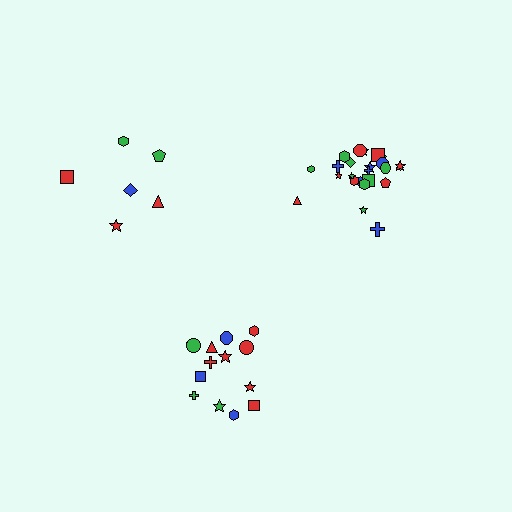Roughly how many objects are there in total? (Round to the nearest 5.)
Roughly 45 objects in total.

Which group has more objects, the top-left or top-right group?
The top-right group.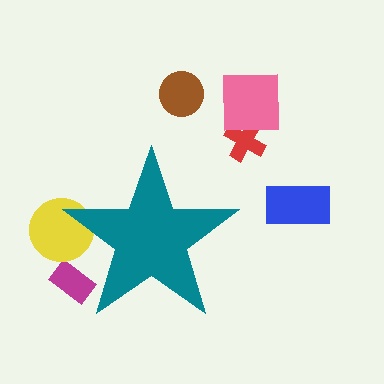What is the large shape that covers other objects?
A teal star.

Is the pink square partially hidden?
No, the pink square is fully visible.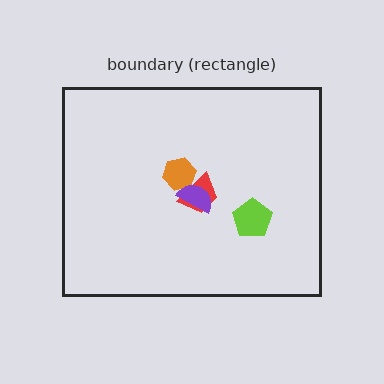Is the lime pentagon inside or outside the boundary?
Inside.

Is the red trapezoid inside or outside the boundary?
Inside.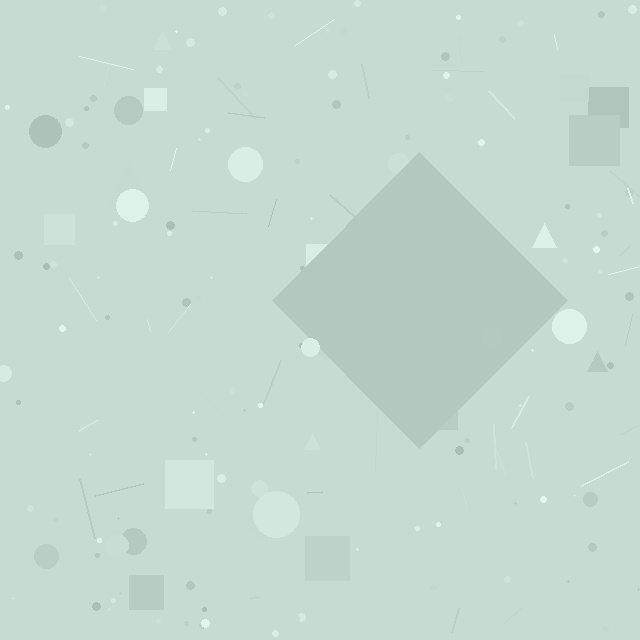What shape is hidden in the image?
A diamond is hidden in the image.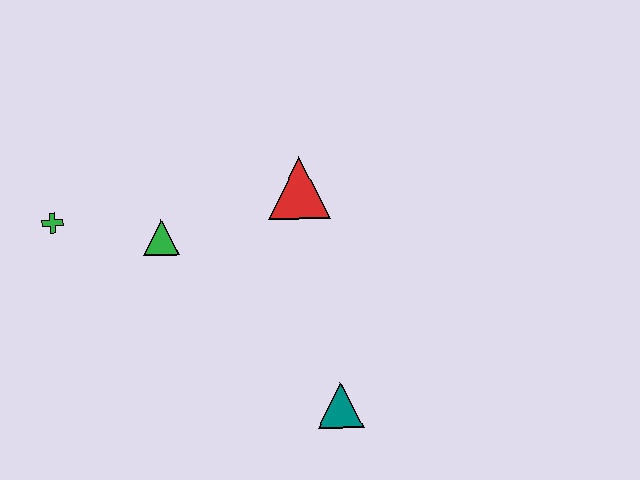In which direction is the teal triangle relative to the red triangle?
The teal triangle is below the red triangle.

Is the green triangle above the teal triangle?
Yes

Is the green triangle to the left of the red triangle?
Yes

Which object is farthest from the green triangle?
The teal triangle is farthest from the green triangle.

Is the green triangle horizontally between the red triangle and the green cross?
Yes